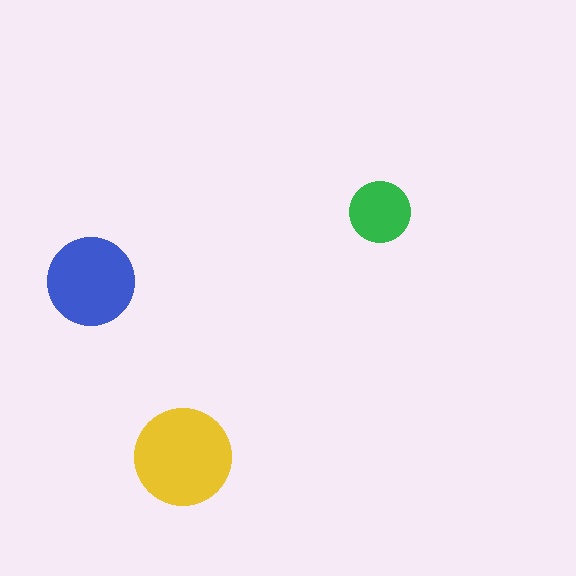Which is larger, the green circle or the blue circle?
The blue one.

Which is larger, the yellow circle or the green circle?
The yellow one.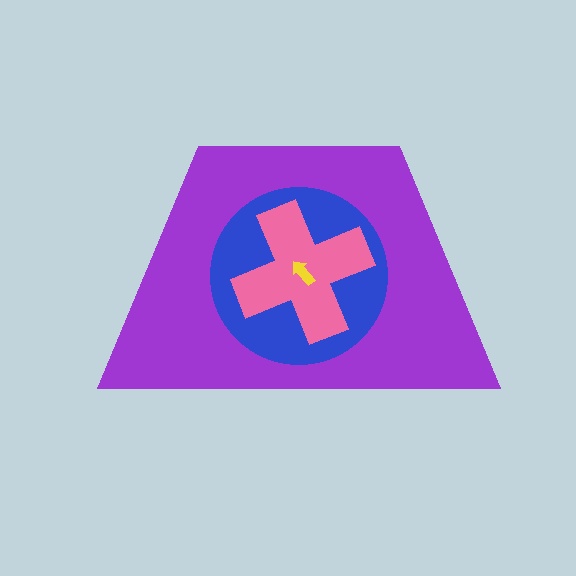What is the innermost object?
The yellow arrow.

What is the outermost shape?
The purple trapezoid.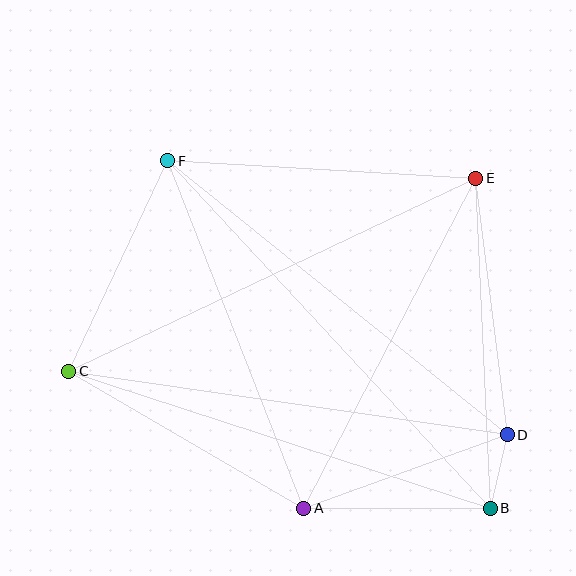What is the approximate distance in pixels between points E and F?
The distance between E and F is approximately 309 pixels.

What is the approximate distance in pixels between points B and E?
The distance between B and E is approximately 331 pixels.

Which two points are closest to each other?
Points B and D are closest to each other.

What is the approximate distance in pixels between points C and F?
The distance between C and F is approximately 233 pixels.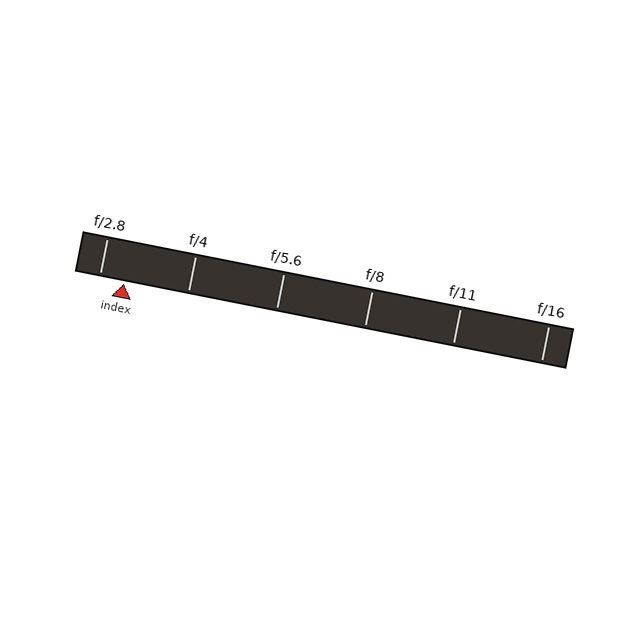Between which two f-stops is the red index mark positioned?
The index mark is between f/2.8 and f/4.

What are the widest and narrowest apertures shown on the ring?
The widest aperture shown is f/2.8 and the narrowest is f/16.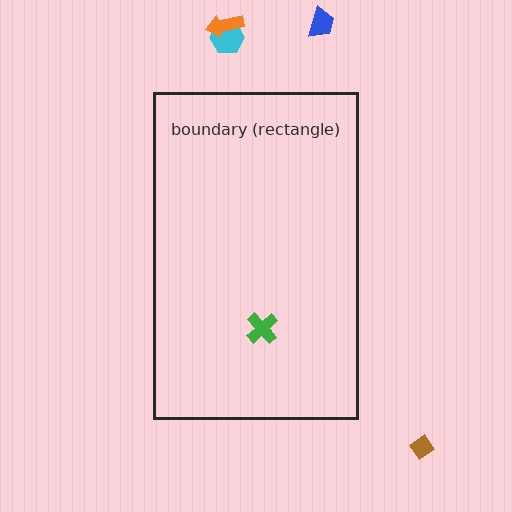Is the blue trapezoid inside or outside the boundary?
Outside.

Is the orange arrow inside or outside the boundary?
Outside.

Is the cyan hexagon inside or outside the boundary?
Outside.